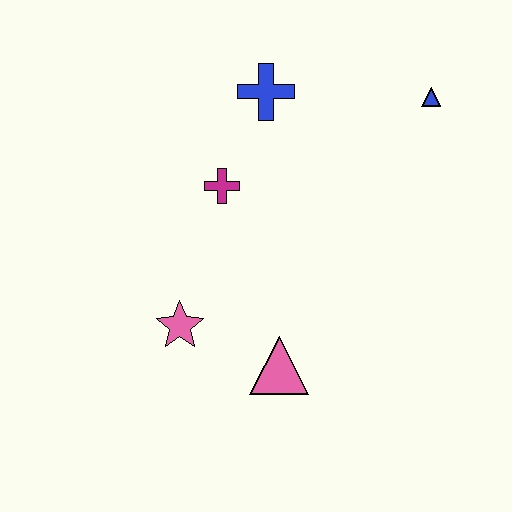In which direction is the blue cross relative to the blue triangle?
The blue cross is to the left of the blue triangle.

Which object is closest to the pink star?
The pink triangle is closest to the pink star.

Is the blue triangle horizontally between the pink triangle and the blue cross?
No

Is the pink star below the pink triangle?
No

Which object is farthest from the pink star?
The blue triangle is farthest from the pink star.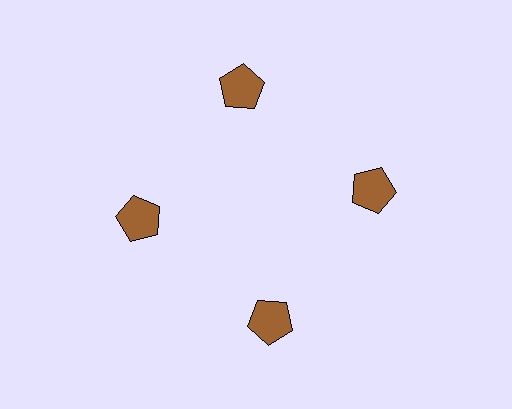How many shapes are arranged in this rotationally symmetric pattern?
There are 4 shapes, arranged in 4 groups of 1.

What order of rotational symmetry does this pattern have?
This pattern has 4-fold rotational symmetry.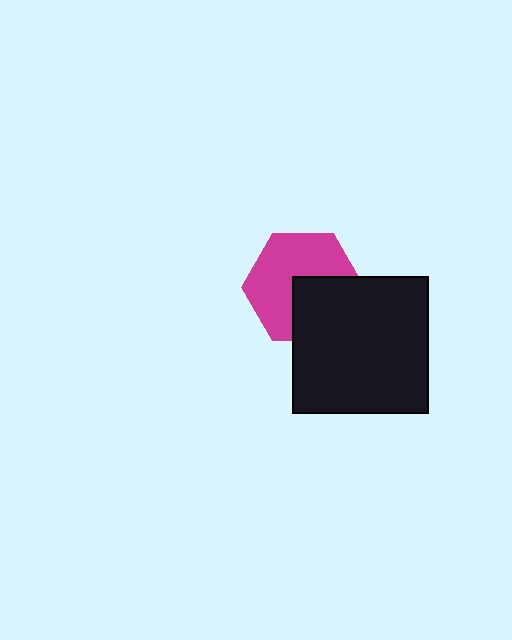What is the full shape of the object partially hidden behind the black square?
The partially hidden object is a magenta hexagon.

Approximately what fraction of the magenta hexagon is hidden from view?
Roughly 40% of the magenta hexagon is hidden behind the black square.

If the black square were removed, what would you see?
You would see the complete magenta hexagon.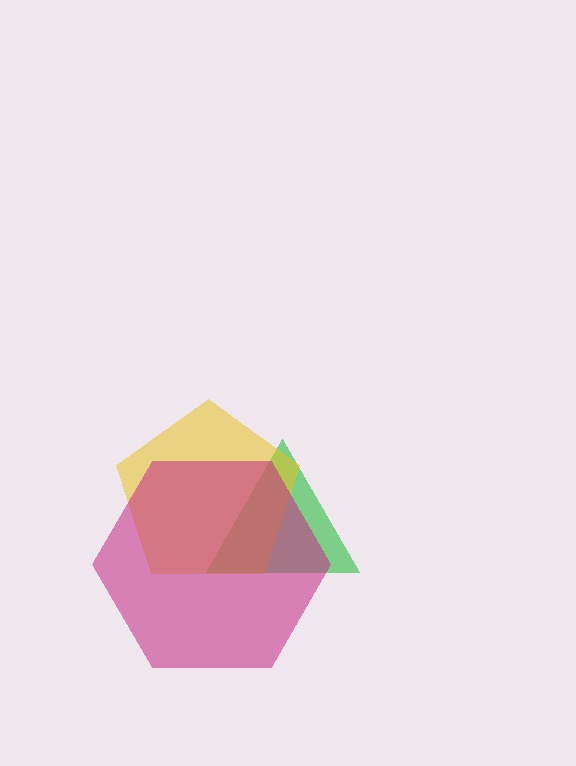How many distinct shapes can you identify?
There are 3 distinct shapes: a green triangle, a yellow pentagon, a magenta hexagon.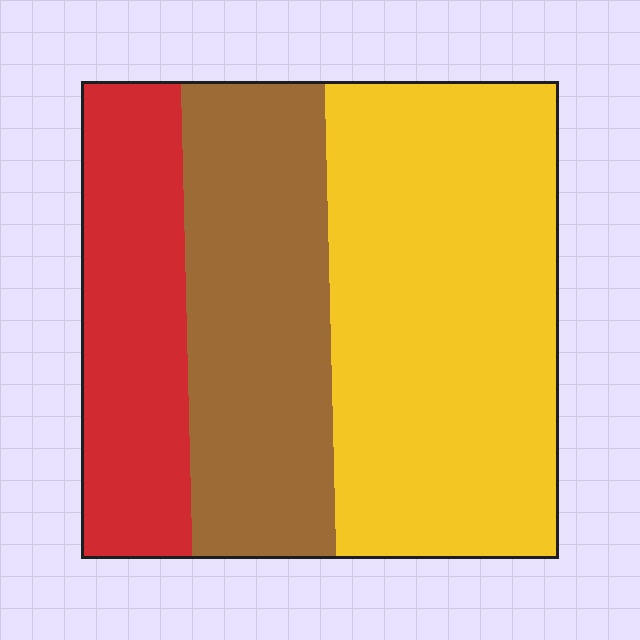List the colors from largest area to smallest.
From largest to smallest: yellow, brown, red.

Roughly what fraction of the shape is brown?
Brown takes up about one third (1/3) of the shape.